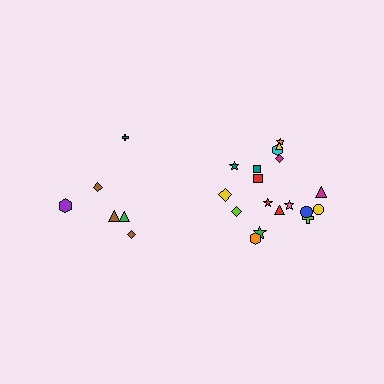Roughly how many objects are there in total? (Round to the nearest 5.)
Roughly 25 objects in total.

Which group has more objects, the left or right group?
The right group.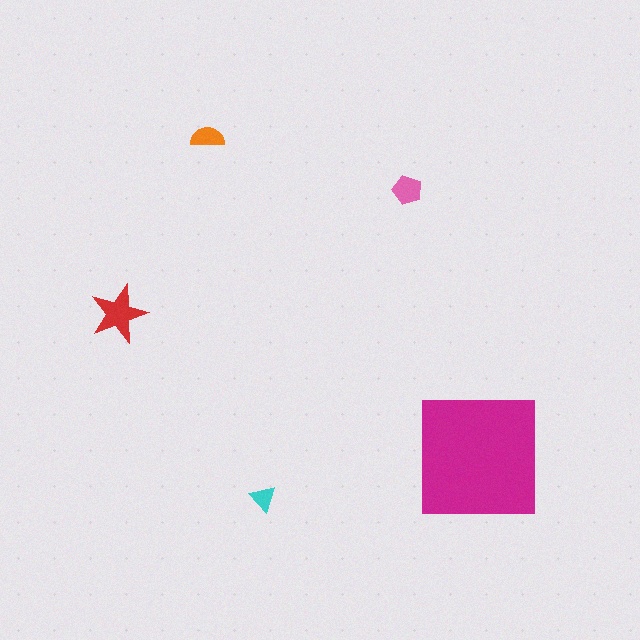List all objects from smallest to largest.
The cyan triangle, the orange semicircle, the pink pentagon, the red star, the magenta square.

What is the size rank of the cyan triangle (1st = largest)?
5th.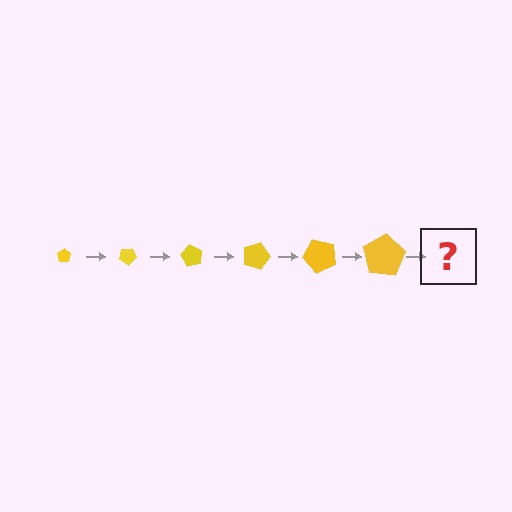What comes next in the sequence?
The next element should be a pentagon, larger than the previous one and rotated 180 degrees from the start.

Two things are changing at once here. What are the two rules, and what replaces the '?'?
The two rules are that the pentagon grows larger each step and it rotates 30 degrees each step. The '?' should be a pentagon, larger than the previous one and rotated 180 degrees from the start.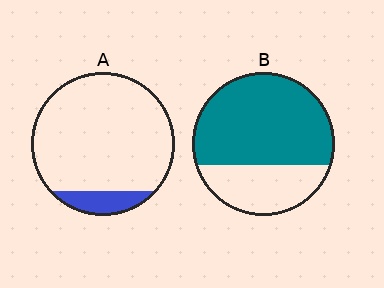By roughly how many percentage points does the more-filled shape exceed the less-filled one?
By roughly 55 percentage points (B over A).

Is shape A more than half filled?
No.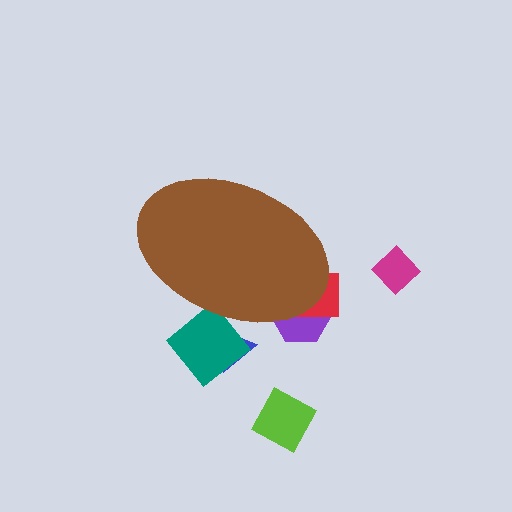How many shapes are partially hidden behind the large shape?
4 shapes are partially hidden.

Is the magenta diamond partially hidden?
No, the magenta diamond is fully visible.